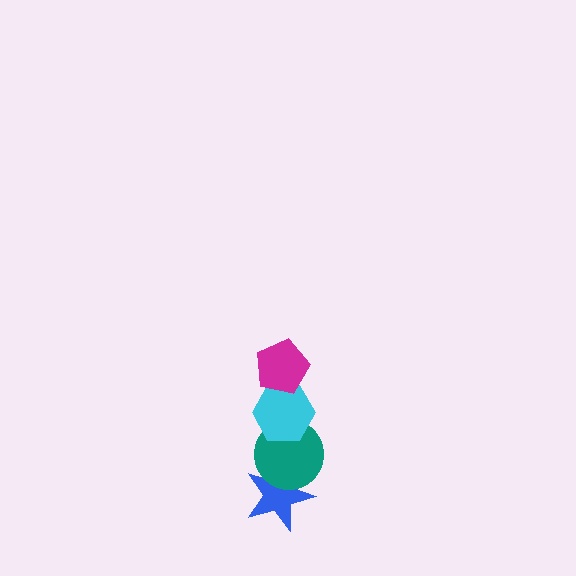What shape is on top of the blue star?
The teal circle is on top of the blue star.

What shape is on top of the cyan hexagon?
The magenta pentagon is on top of the cyan hexagon.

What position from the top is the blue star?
The blue star is 4th from the top.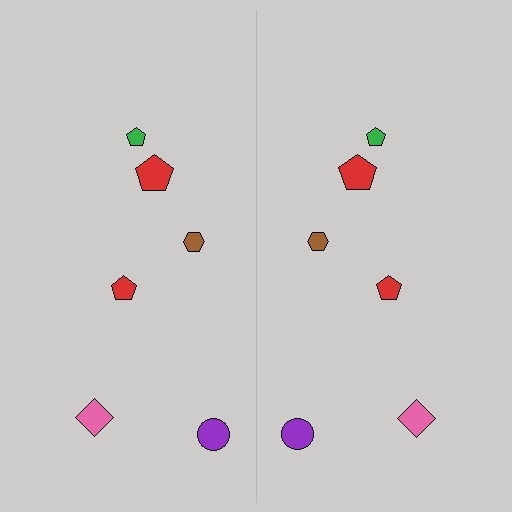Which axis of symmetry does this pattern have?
The pattern has a vertical axis of symmetry running through the center of the image.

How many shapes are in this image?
There are 12 shapes in this image.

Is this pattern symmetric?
Yes, this pattern has bilateral (reflection) symmetry.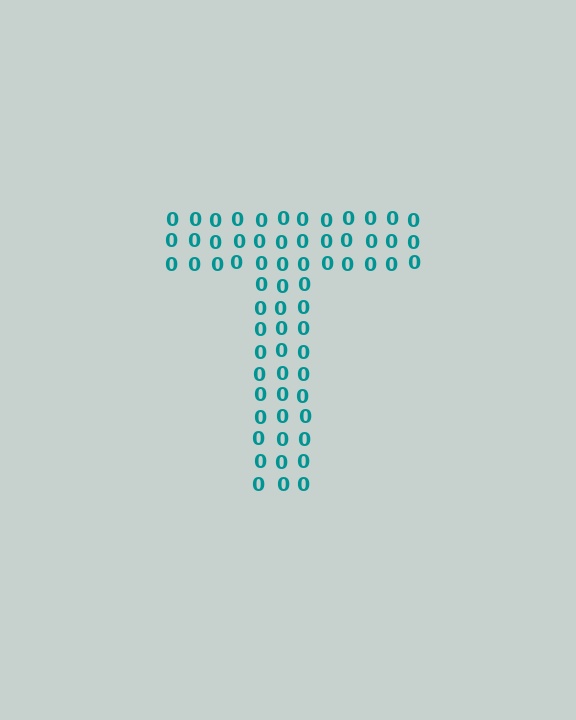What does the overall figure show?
The overall figure shows the letter T.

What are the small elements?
The small elements are digit 0's.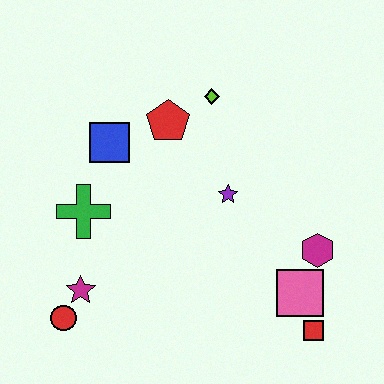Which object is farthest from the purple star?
The red circle is farthest from the purple star.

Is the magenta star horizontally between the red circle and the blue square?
Yes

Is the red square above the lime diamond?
No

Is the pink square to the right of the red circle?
Yes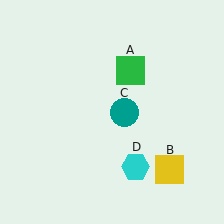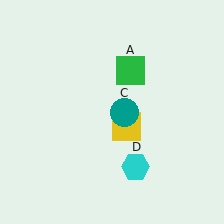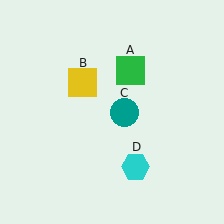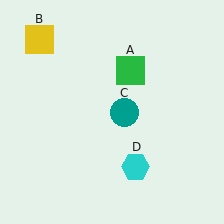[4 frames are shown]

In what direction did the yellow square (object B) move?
The yellow square (object B) moved up and to the left.